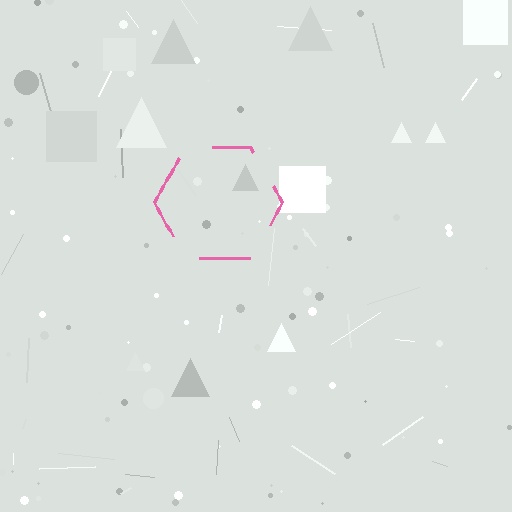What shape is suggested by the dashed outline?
The dashed outline suggests a hexagon.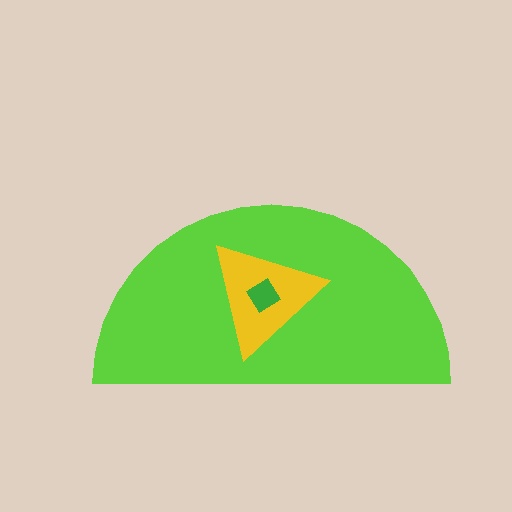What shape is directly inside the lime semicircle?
The yellow triangle.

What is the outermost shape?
The lime semicircle.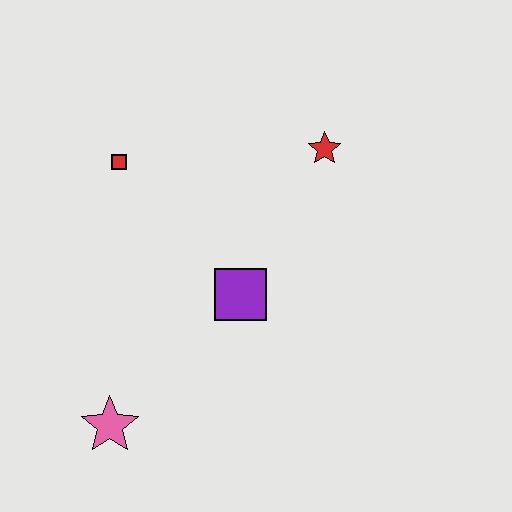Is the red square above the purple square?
Yes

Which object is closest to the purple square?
The red star is closest to the purple square.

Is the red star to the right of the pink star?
Yes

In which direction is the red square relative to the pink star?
The red square is above the pink star.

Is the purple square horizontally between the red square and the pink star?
No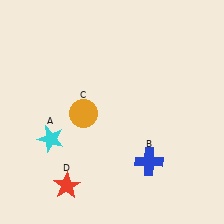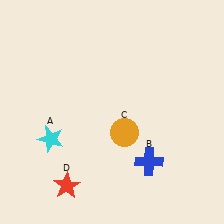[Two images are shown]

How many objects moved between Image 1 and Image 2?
1 object moved between the two images.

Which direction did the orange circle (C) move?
The orange circle (C) moved right.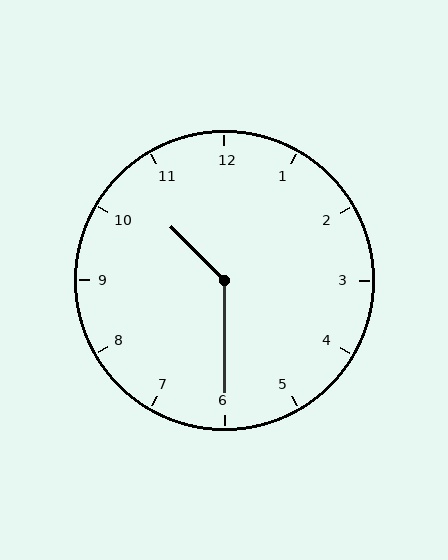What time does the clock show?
10:30.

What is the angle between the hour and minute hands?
Approximately 135 degrees.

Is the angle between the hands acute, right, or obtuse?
It is obtuse.